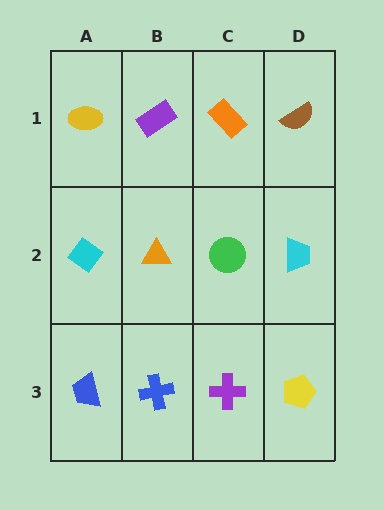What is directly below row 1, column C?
A green circle.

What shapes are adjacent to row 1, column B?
An orange triangle (row 2, column B), a yellow ellipse (row 1, column A), an orange rectangle (row 1, column C).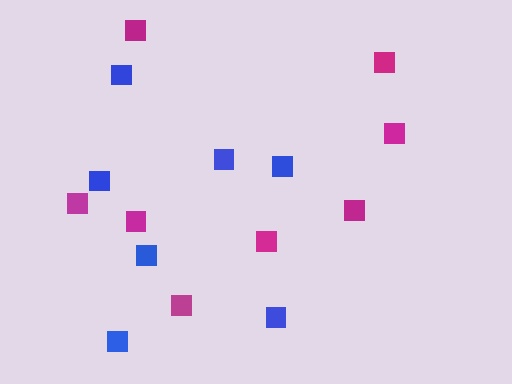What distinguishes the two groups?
There are 2 groups: one group of blue squares (7) and one group of magenta squares (8).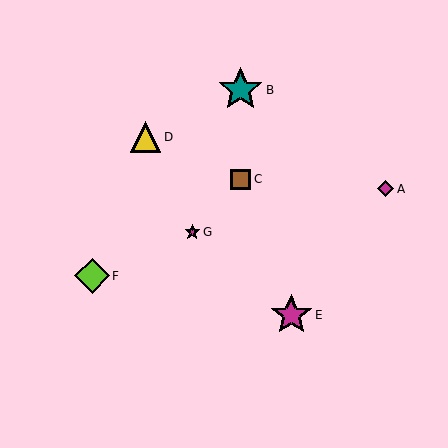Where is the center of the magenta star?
The center of the magenta star is at (192, 232).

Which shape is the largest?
The teal star (labeled B) is the largest.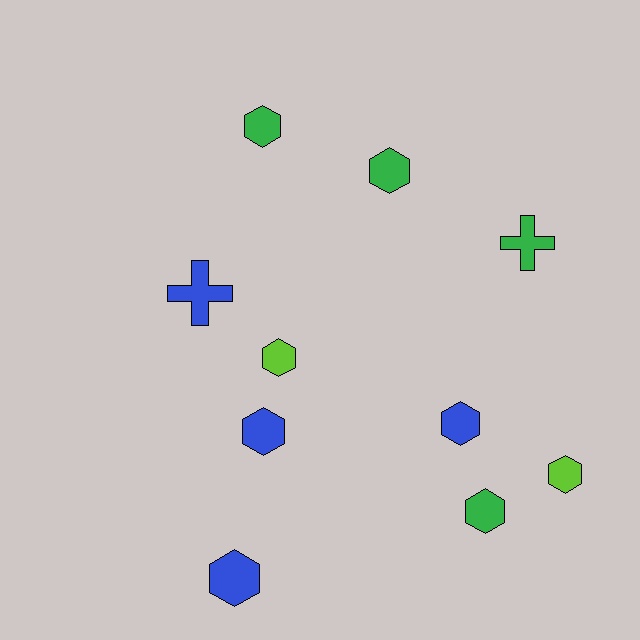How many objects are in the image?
There are 10 objects.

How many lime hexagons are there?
There are 2 lime hexagons.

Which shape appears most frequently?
Hexagon, with 8 objects.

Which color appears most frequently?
Blue, with 4 objects.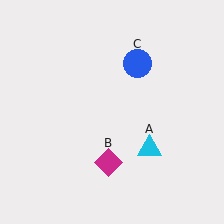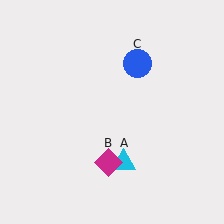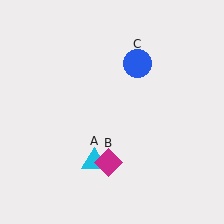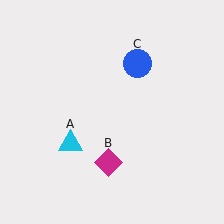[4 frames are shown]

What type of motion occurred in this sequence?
The cyan triangle (object A) rotated clockwise around the center of the scene.